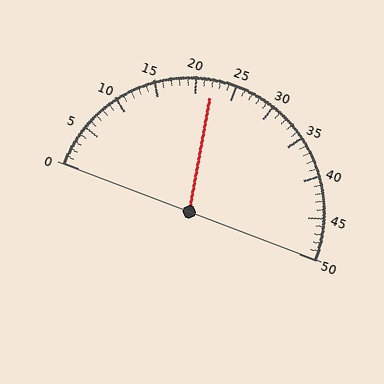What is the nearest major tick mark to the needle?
The nearest major tick mark is 20.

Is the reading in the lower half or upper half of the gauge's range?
The reading is in the lower half of the range (0 to 50).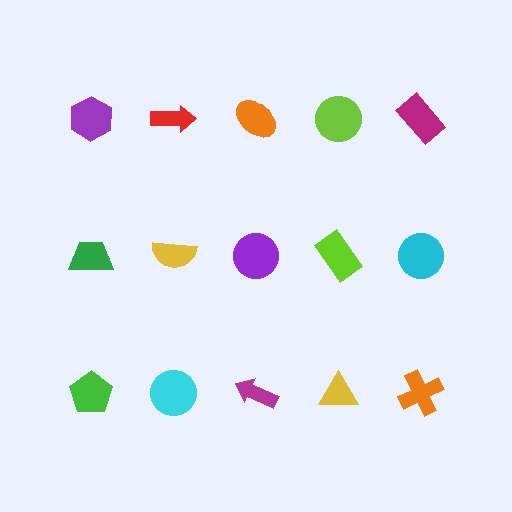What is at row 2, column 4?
A lime rectangle.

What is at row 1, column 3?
An orange ellipse.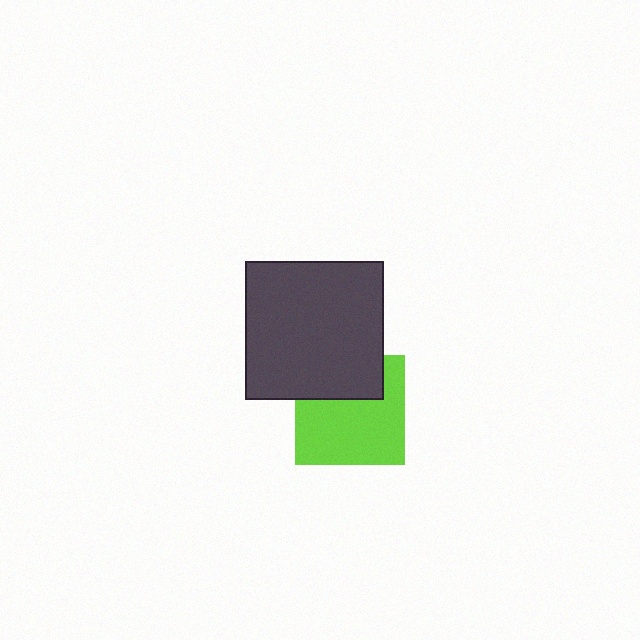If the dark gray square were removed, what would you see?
You would see the complete lime square.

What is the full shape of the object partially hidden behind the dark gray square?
The partially hidden object is a lime square.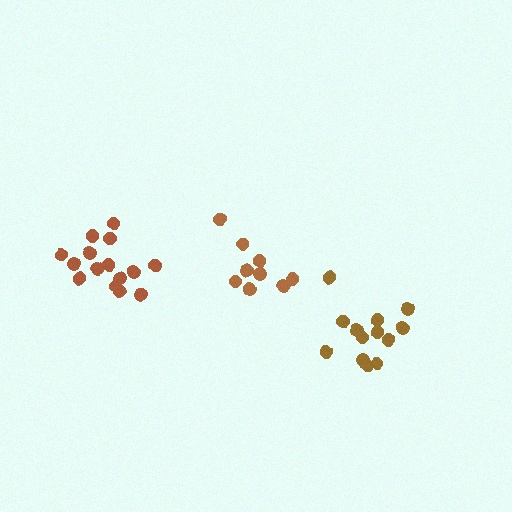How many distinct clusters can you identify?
There are 3 distinct clusters.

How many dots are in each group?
Group 1: 9 dots, Group 2: 13 dots, Group 3: 15 dots (37 total).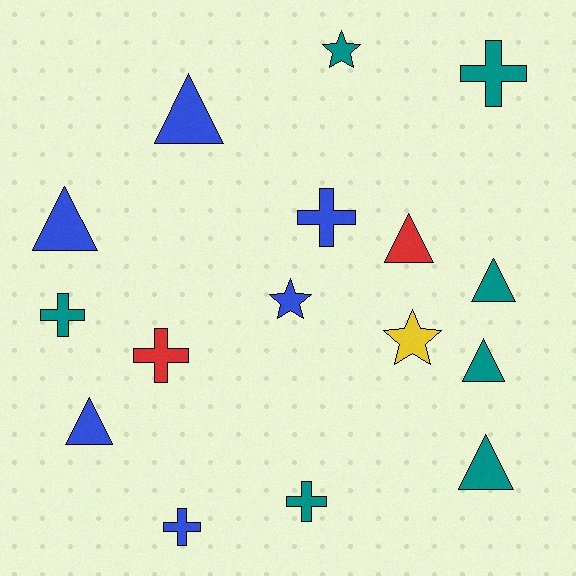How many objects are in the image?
There are 16 objects.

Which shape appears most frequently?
Triangle, with 7 objects.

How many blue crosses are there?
There are 2 blue crosses.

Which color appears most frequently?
Teal, with 7 objects.